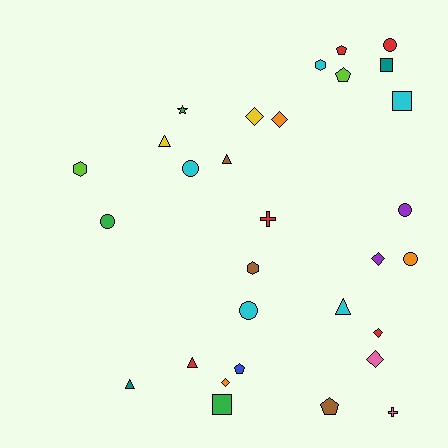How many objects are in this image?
There are 30 objects.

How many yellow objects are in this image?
There are 2 yellow objects.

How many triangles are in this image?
There are 5 triangles.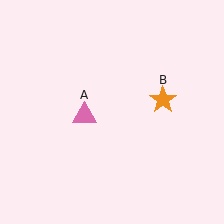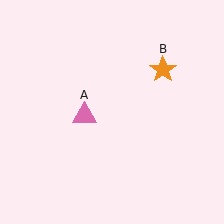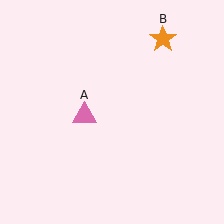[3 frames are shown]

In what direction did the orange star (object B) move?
The orange star (object B) moved up.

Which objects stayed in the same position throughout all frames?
Pink triangle (object A) remained stationary.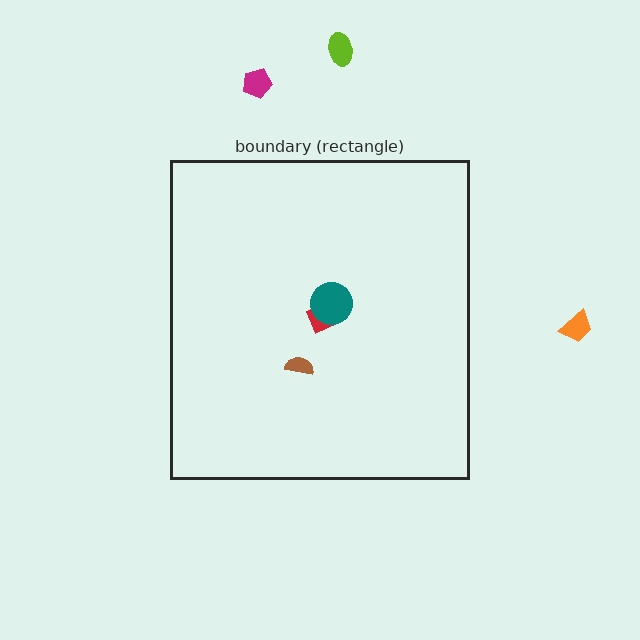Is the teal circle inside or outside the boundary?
Inside.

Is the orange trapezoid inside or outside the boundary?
Outside.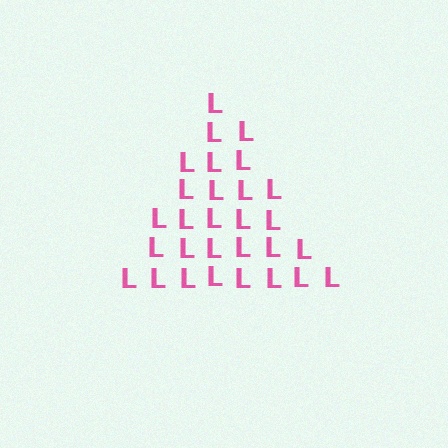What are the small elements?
The small elements are letter L's.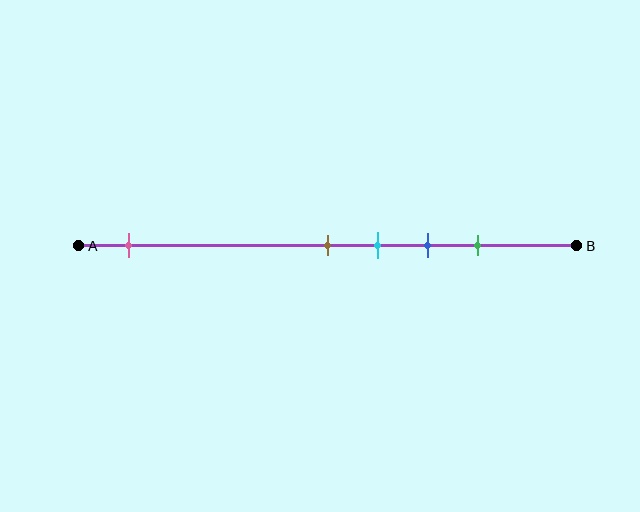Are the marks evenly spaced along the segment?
No, the marks are not evenly spaced.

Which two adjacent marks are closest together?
The brown and cyan marks are the closest adjacent pair.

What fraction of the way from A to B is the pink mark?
The pink mark is approximately 10% (0.1) of the way from A to B.